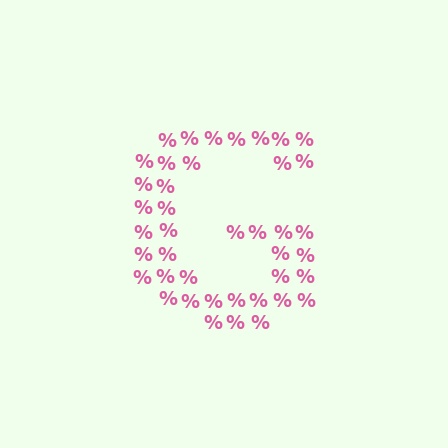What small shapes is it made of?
It is made of small percent signs.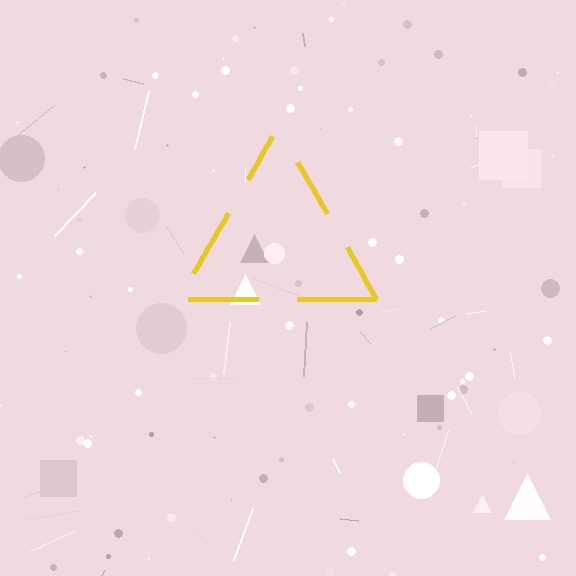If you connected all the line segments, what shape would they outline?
They would outline a triangle.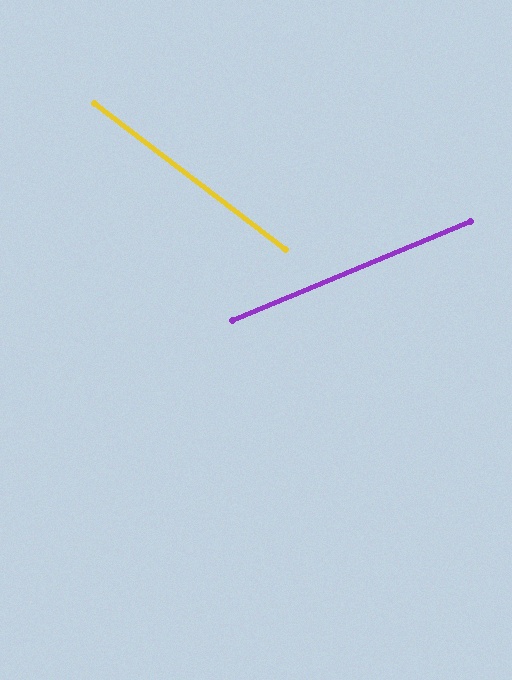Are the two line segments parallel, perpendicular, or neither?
Neither parallel nor perpendicular — they differ by about 60°.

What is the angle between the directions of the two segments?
Approximately 60 degrees.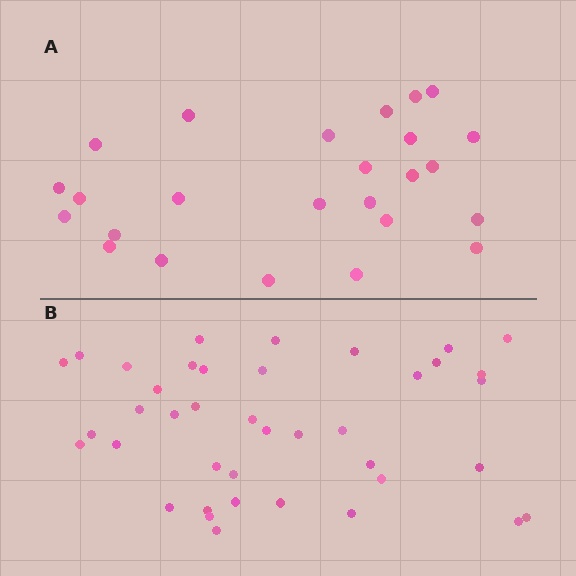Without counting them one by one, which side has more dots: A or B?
Region B (the bottom region) has more dots.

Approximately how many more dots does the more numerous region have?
Region B has approximately 15 more dots than region A.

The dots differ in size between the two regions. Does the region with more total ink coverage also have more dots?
No. Region A has more total ink coverage because its dots are larger, but region B actually contains more individual dots. Total area can be misleading — the number of items is what matters here.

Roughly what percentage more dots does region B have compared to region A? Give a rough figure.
About 60% more.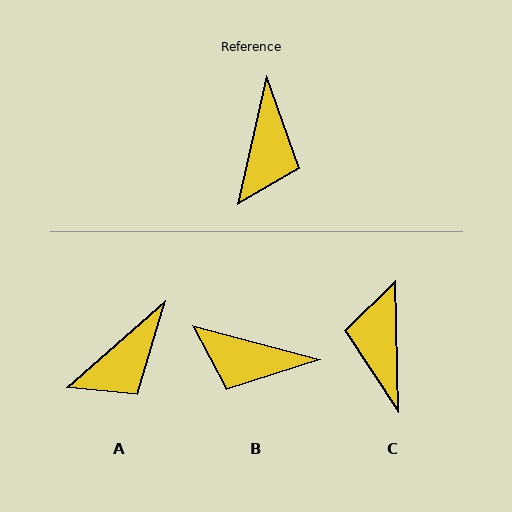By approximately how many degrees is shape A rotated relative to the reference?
Approximately 35 degrees clockwise.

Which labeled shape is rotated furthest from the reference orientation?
C, about 166 degrees away.